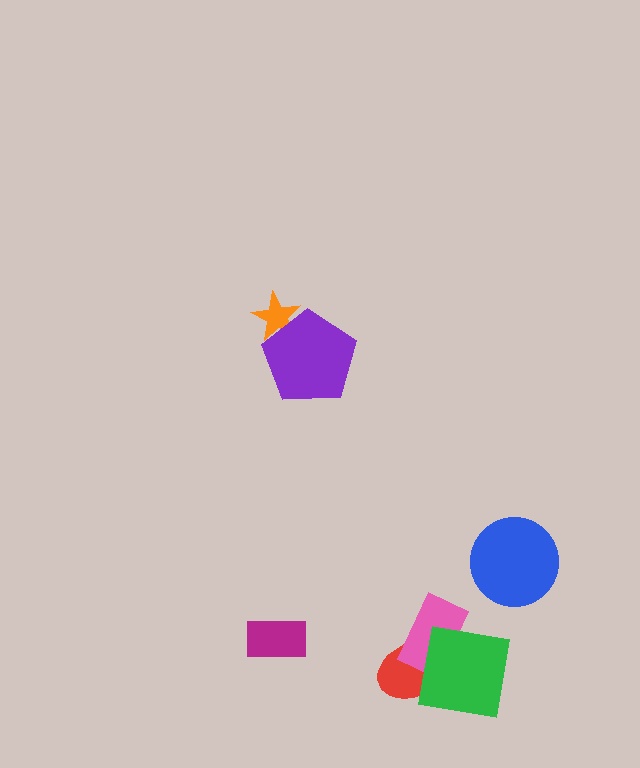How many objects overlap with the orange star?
1 object overlaps with the orange star.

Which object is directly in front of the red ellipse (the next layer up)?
The pink rectangle is directly in front of the red ellipse.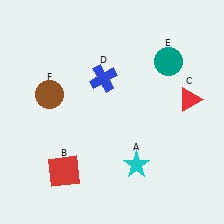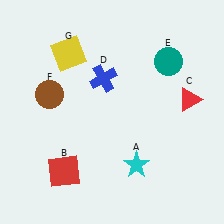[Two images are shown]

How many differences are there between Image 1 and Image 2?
There is 1 difference between the two images.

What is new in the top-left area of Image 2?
A yellow square (G) was added in the top-left area of Image 2.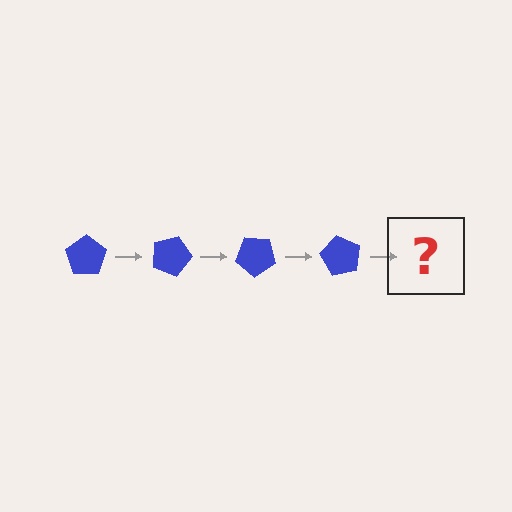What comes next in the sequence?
The next element should be a blue pentagon rotated 80 degrees.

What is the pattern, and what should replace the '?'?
The pattern is that the pentagon rotates 20 degrees each step. The '?' should be a blue pentagon rotated 80 degrees.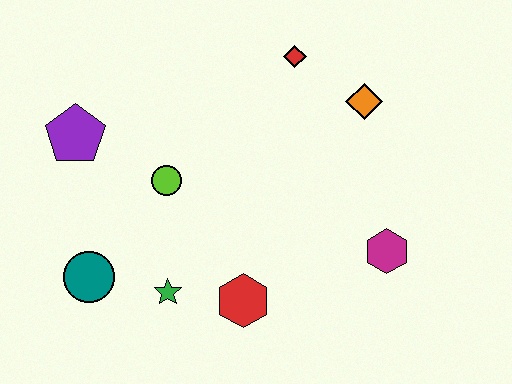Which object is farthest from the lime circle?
The magenta hexagon is farthest from the lime circle.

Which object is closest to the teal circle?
The green star is closest to the teal circle.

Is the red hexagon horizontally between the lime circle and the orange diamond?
Yes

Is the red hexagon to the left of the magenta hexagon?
Yes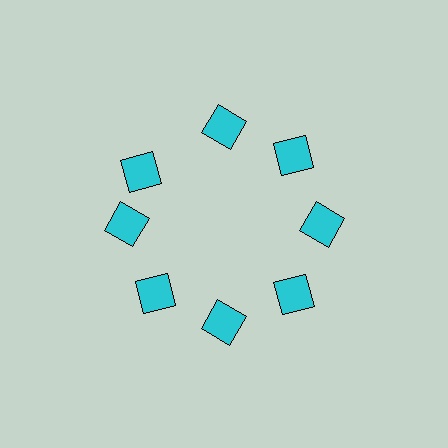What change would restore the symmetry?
The symmetry would be restored by rotating it back into even spacing with its neighbors so that all 8 squares sit at equal angles and equal distance from the center.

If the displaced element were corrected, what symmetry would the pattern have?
It would have 8-fold rotational symmetry — the pattern would map onto itself every 45 degrees.